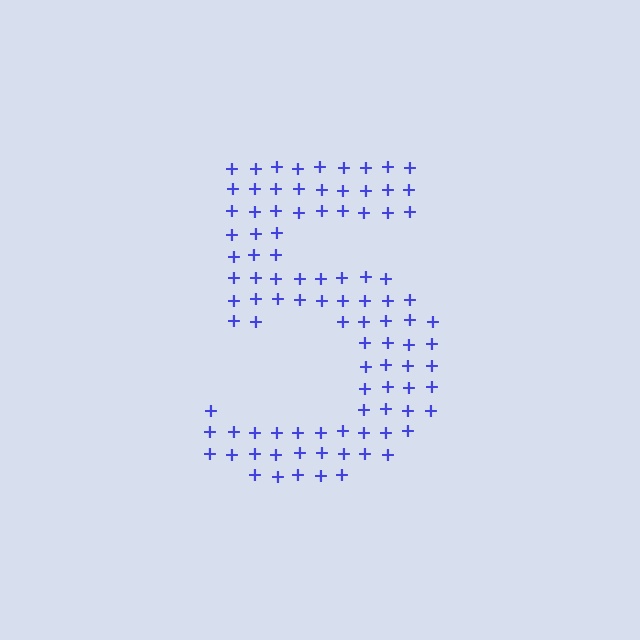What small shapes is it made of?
It is made of small plus signs.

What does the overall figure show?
The overall figure shows the digit 5.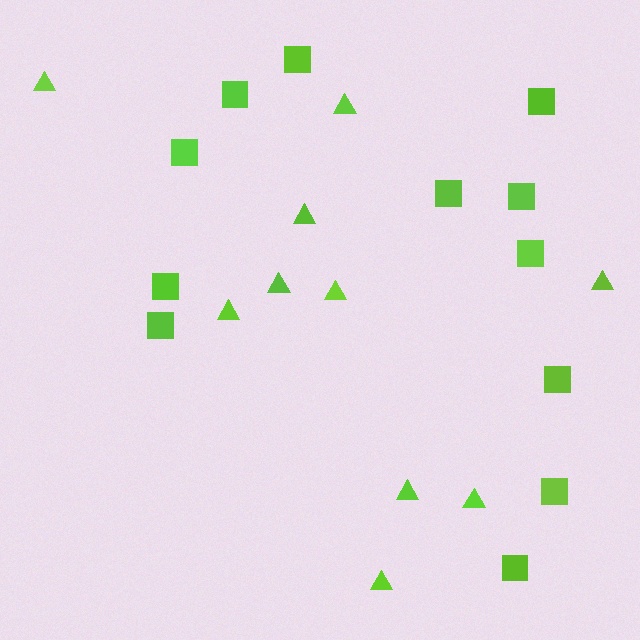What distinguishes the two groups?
There are 2 groups: one group of squares (12) and one group of triangles (10).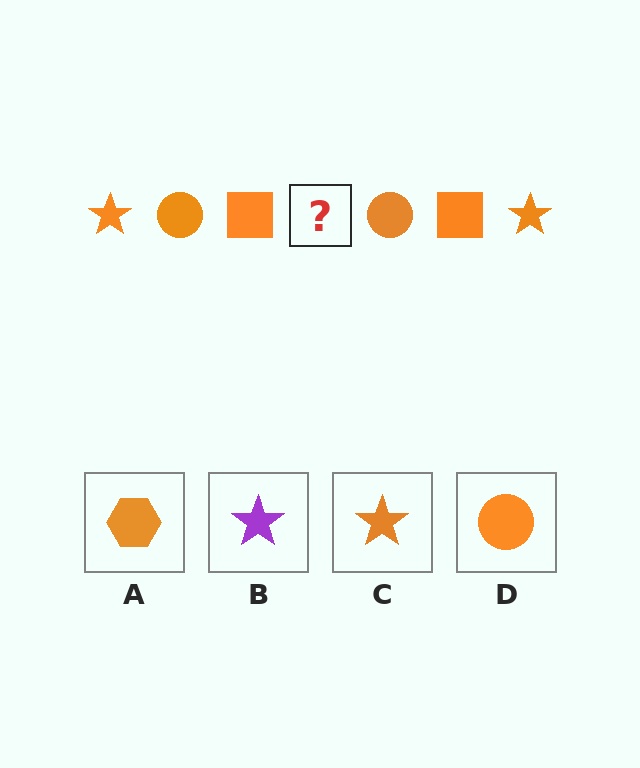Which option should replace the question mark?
Option C.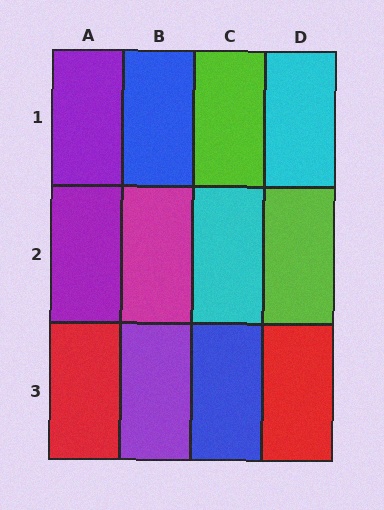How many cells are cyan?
2 cells are cyan.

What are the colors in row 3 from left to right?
Red, purple, blue, red.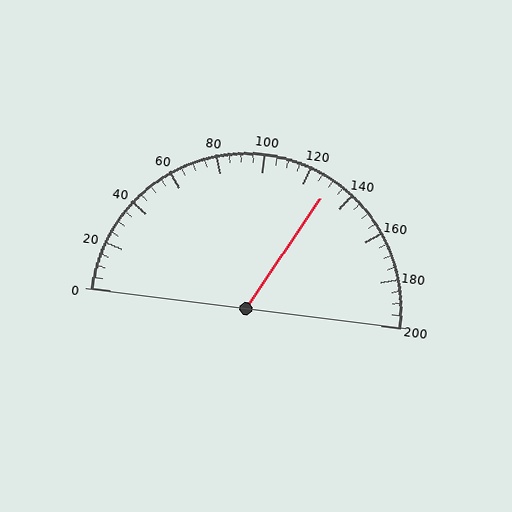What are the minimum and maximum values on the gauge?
The gauge ranges from 0 to 200.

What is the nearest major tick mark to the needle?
The nearest major tick mark is 120.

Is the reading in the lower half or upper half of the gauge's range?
The reading is in the upper half of the range (0 to 200).